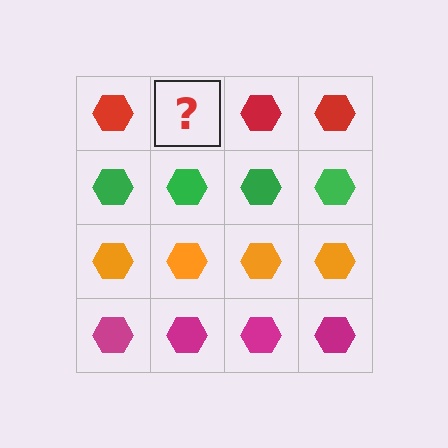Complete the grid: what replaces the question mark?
The question mark should be replaced with a red hexagon.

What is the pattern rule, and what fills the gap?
The rule is that each row has a consistent color. The gap should be filled with a red hexagon.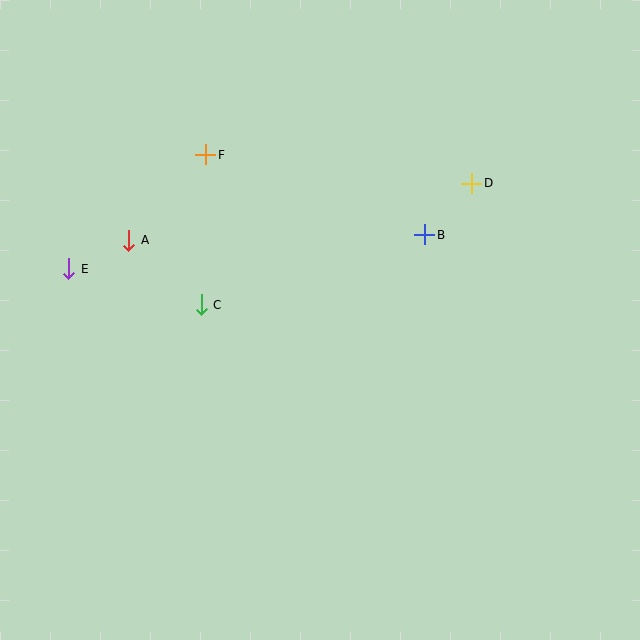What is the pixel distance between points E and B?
The distance between E and B is 357 pixels.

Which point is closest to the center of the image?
Point C at (201, 305) is closest to the center.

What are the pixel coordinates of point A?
Point A is at (129, 240).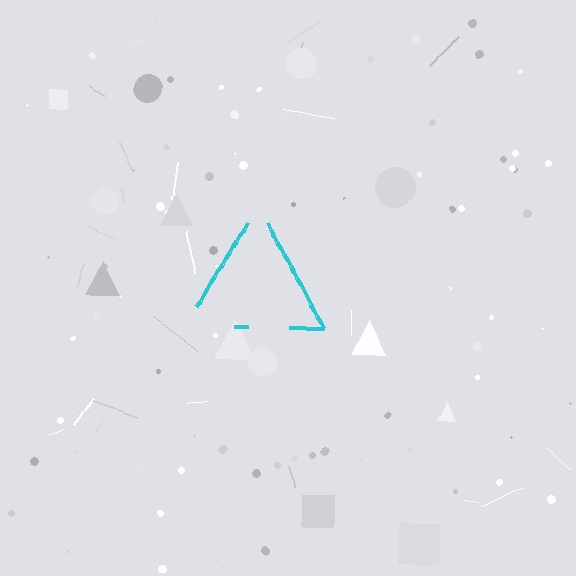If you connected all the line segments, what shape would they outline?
They would outline a triangle.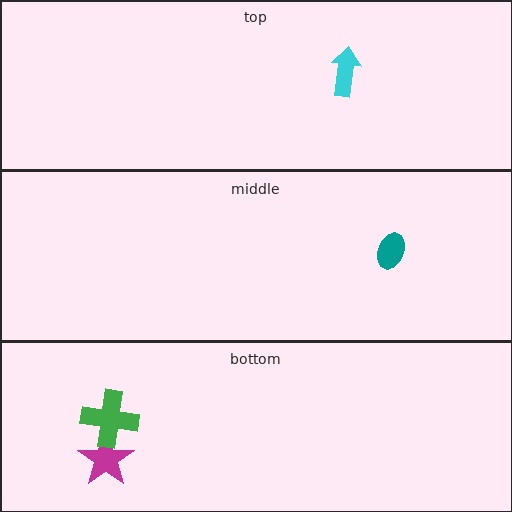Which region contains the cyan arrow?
The top region.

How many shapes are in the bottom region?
2.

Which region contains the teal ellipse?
The middle region.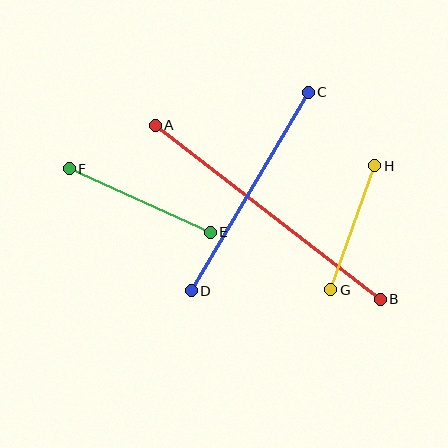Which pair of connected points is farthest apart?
Points A and B are farthest apart.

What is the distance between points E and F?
The distance is approximately 154 pixels.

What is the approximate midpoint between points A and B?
The midpoint is at approximately (268, 212) pixels.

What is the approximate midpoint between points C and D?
The midpoint is at approximately (250, 192) pixels.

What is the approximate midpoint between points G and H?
The midpoint is at approximately (353, 228) pixels.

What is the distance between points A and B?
The distance is approximately 284 pixels.